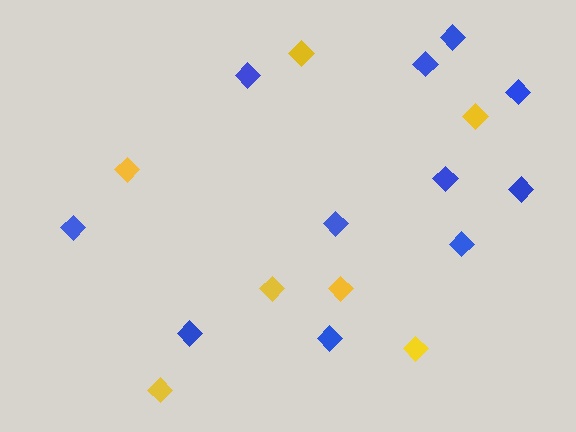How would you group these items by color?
There are 2 groups: one group of yellow diamonds (7) and one group of blue diamonds (11).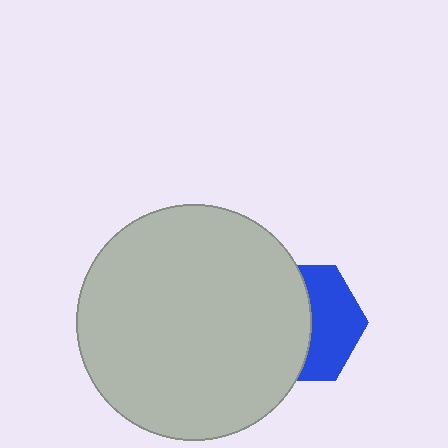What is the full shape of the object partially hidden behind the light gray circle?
The partially hidden object is a blue hexagon.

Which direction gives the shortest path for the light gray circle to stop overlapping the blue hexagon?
Moving left gives the shortest separation.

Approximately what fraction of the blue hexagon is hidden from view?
Roughly 55% of the blue hexagon is hidden behind the light gray circle.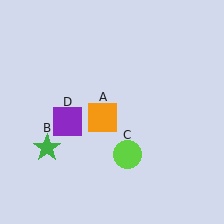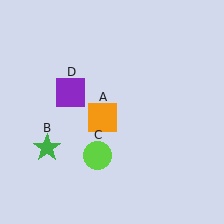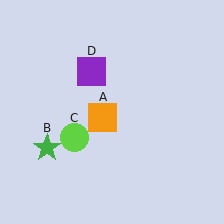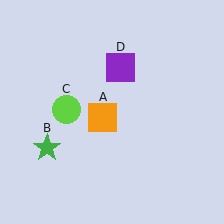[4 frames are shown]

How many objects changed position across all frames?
2 objects changed position: lime circle (object C), purple square (object D).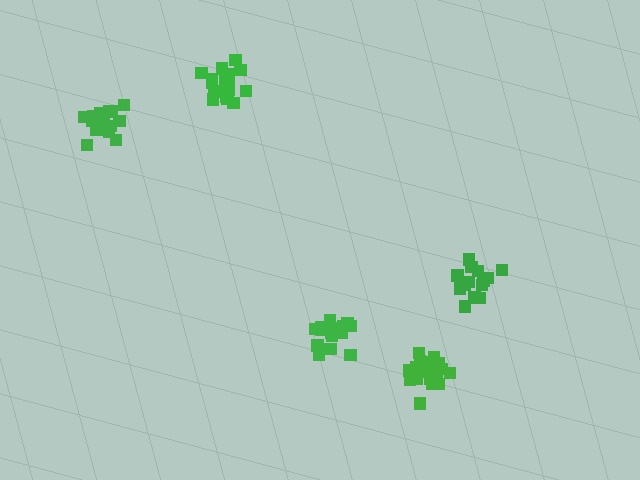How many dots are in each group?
Group 1: 17 dots, Group 2: 16 dots, Group 3: 15 dots, Group 4: 20 dots, Group 5: 19 dots (87 total).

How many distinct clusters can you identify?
There are 5 distinct clusters.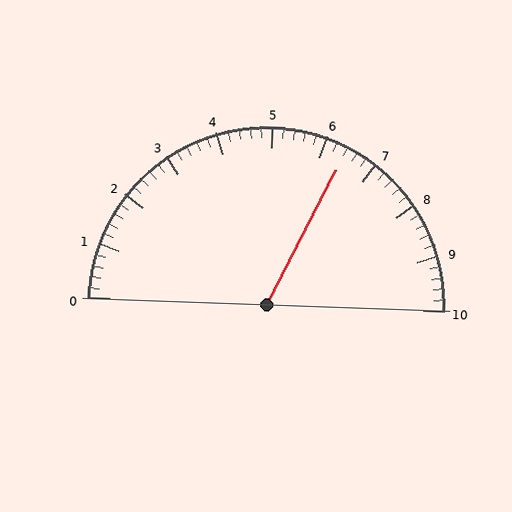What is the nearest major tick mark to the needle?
The nearest major tick mark is 6.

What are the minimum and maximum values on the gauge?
The gauge ranges from 0 to 10.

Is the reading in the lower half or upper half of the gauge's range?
The reading is in the upper half of the range (0 to 10).